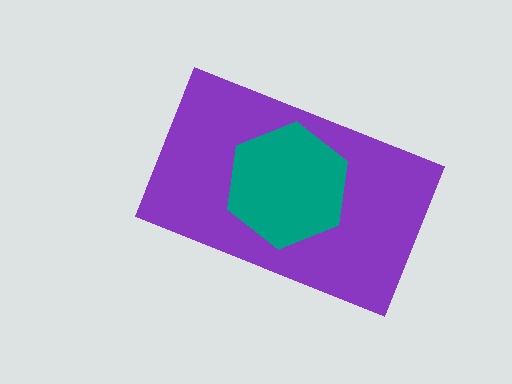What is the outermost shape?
The purple rectangle.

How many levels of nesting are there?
2.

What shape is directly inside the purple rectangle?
The teal hexagon.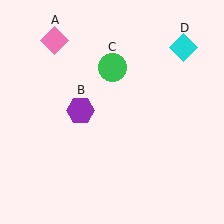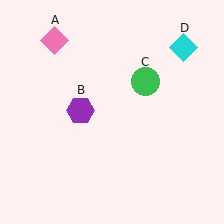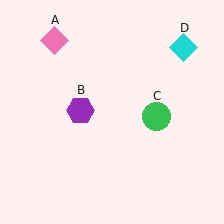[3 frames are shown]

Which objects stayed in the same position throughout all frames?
Pink diamond (object A) and purple hexagon (object B) and cyan diamond (object D) remained stationary.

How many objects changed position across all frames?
1 object changed position: green circle (object C).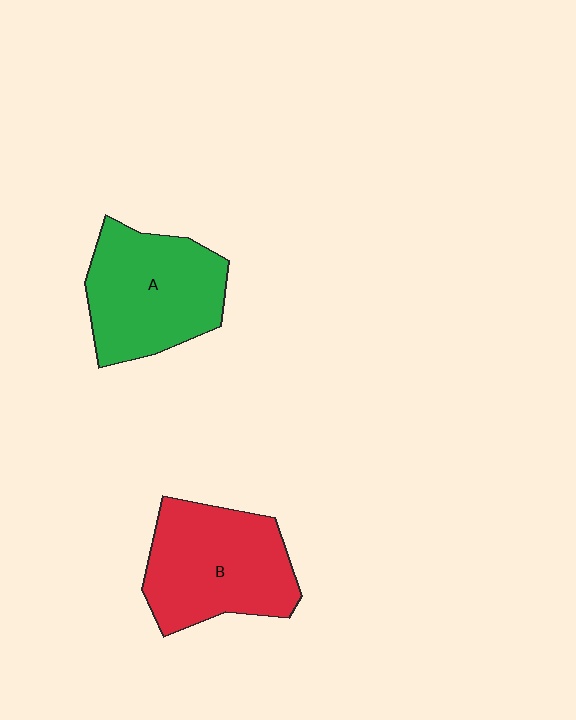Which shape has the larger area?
Shape B (red).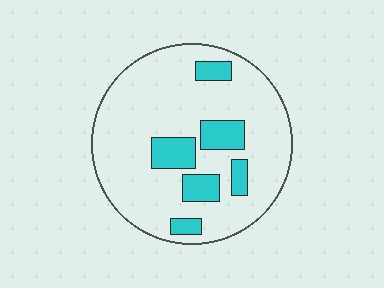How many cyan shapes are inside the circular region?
6.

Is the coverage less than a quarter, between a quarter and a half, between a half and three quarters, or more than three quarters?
Less than a quarter.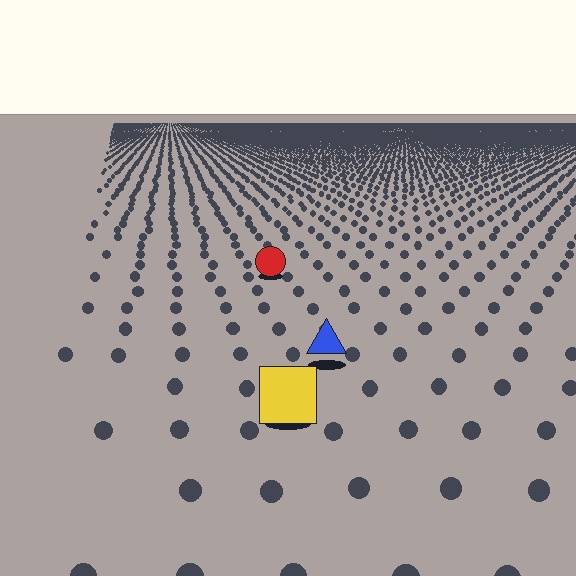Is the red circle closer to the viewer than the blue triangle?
No. The blue triangle is closer — you can tell from the texture gradient: the ground texture is coarser near it.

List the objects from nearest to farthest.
From nearest to farthest: the yellow square, the blue triangle, the red circle.